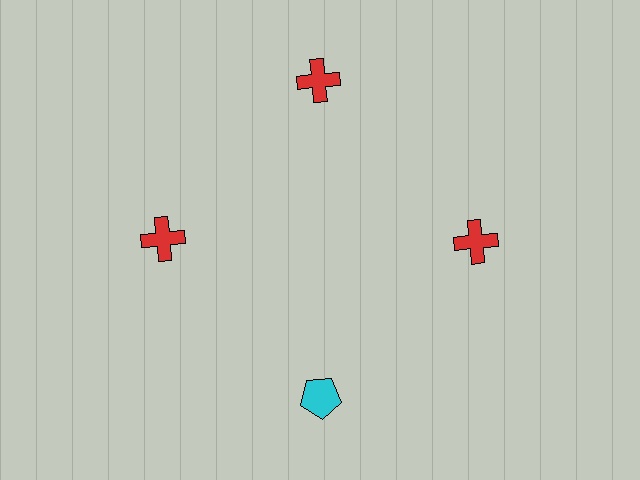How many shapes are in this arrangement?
There are 4 shapes arranged in a ring pattern.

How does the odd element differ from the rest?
It differs in both color (cyan instead of red) and shape (pentagon instead of cross).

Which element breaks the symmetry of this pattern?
The cyan pentagon at roughly the 6 o'clock position breaks the symmetry. All other shapes are red crosses.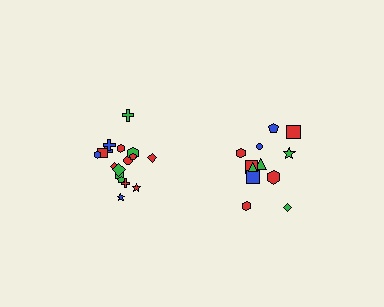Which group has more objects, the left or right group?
The left group.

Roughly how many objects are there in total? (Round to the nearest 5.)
Roughly 30 objects in total.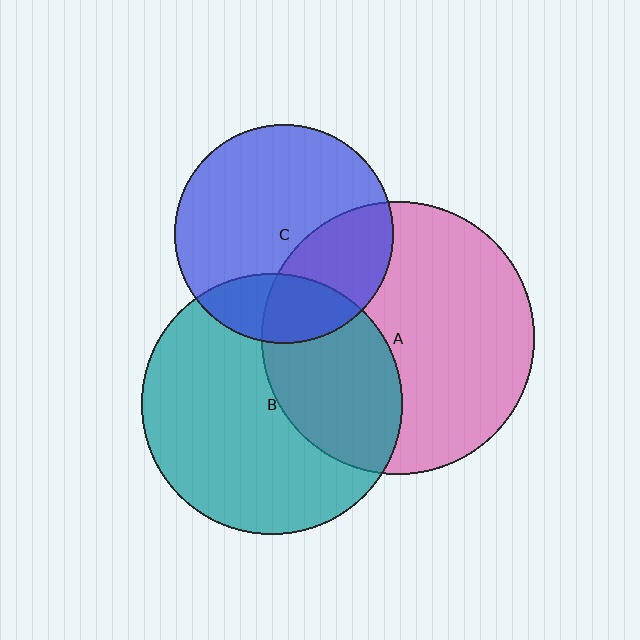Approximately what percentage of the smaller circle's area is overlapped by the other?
Approximately 20%.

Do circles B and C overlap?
Yes.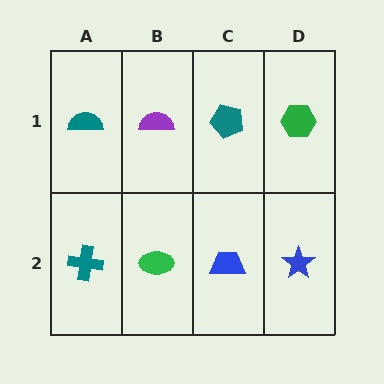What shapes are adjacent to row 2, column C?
A teal pentagon (row 1, column C), a green ellipse (row 2, column B), a blue star (row 2, column D).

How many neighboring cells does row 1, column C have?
3.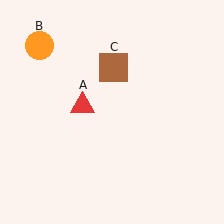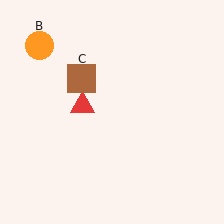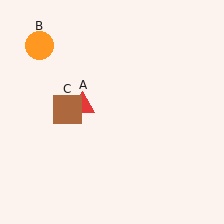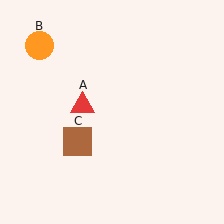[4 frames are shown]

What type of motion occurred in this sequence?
The brown square (object C) rotated counterclockwise around the center of the scene.